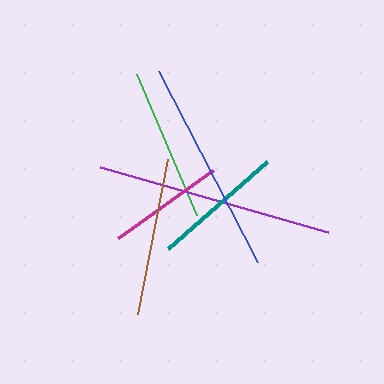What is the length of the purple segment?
The purple segment is approximately 237 pixels long.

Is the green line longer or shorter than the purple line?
The purple line is longer than the green line.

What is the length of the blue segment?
The blue segment is approximately 215 pixels long.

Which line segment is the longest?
The purple line is the longest at approximately 237 pixels.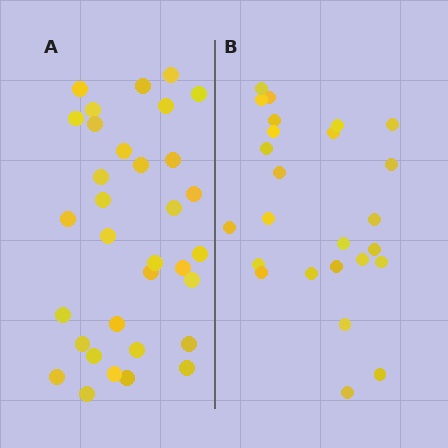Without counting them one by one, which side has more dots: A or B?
Region A (the left region) has more dots.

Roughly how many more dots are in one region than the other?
Region A has roughly 8 or so more dots than region B.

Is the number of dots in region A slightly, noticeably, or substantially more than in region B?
Region A has noticeably more, but not dramatically so. The ratio is roughly 1.3 to 1.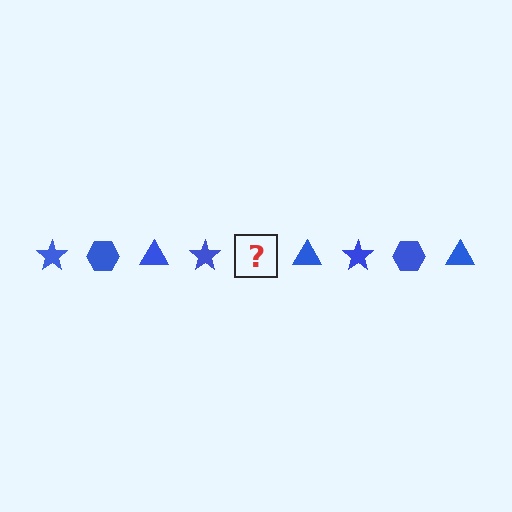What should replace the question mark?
The question mark should be replaced with a blue hexagon.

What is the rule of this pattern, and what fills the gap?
The rule is that the pattern cycles through star, hexagon, triangle shapes in blue. The gap should be filled with a blue hexagon.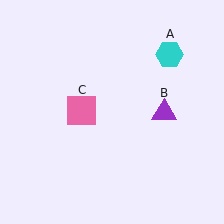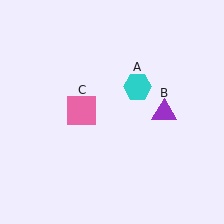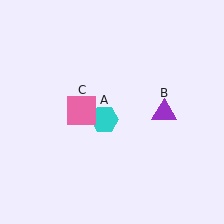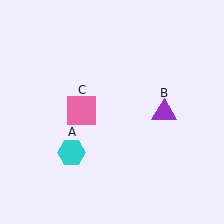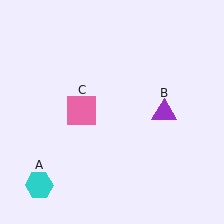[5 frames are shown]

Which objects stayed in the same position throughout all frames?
Purple triangle (object B) and pink square (object C) remained stationary.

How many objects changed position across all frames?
1 object changed position: cyan hexagon (object A).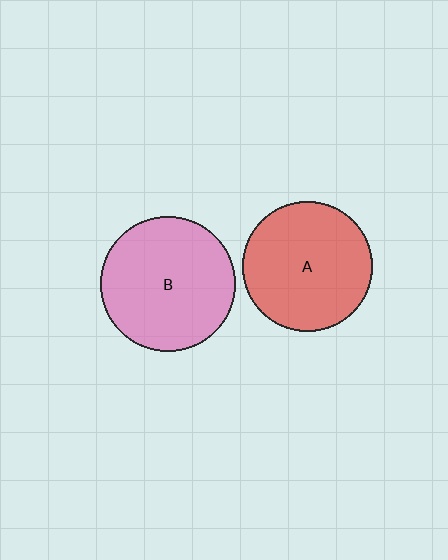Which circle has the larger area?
Circle B (pink).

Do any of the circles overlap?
No, none of the circles overlap.